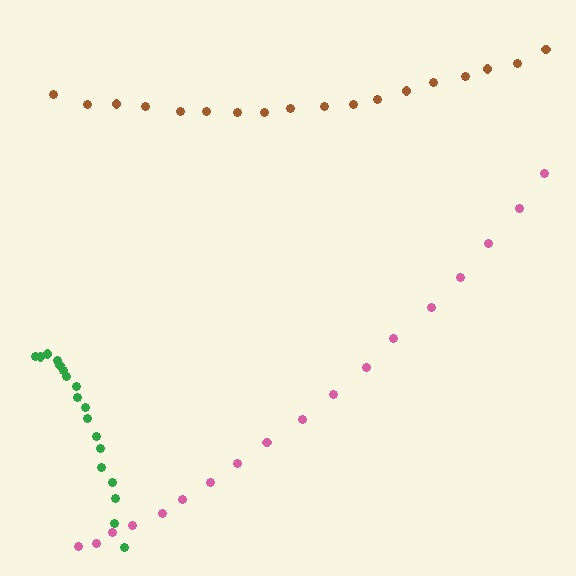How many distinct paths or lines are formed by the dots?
There are 3 distinct paths.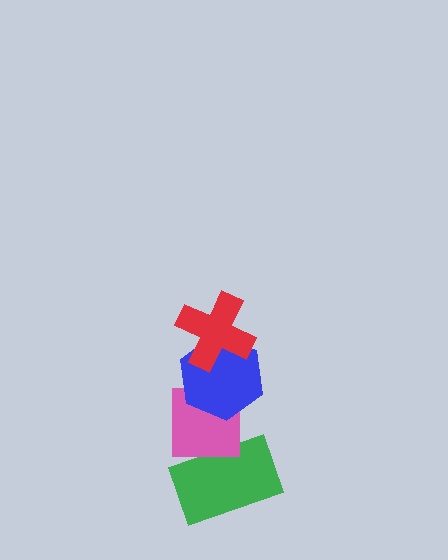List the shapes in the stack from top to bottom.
From top to bottom: the red cross, the blue hexagon, the pink square, the green rectangle.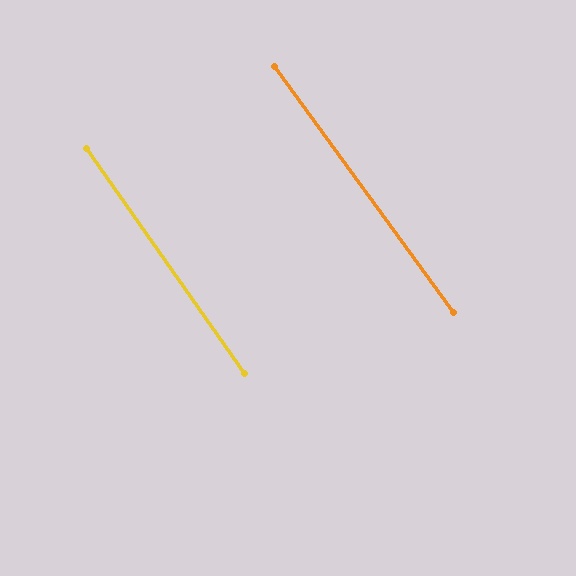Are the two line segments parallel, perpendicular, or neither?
Parallel — their directions differ by only 1.0°.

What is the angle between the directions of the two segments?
Approximately 1 degree.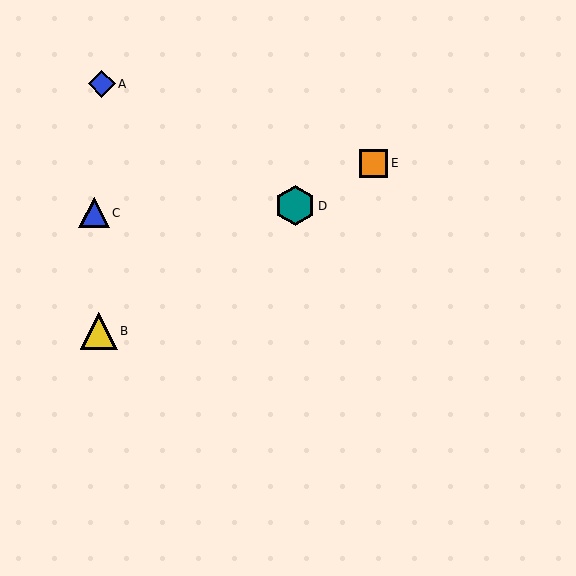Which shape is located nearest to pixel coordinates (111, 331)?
The yellow triangle (labeled B) at (99, 331) is nearest to that location.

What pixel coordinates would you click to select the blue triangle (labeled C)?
Click at (94, 213) to select the blue triangle C.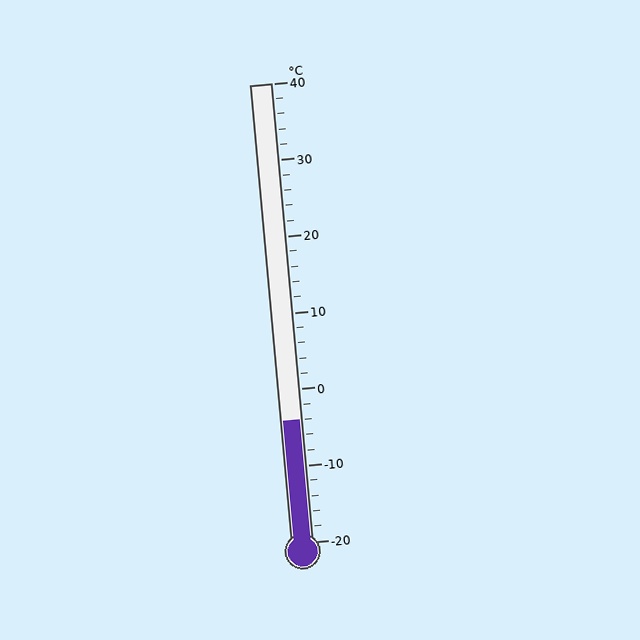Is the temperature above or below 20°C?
The temperature is below 20°C.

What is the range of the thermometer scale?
The thermometer scale ranges from -20°C to 40°C.